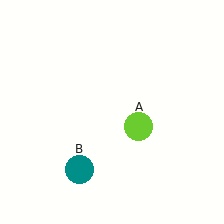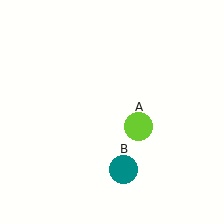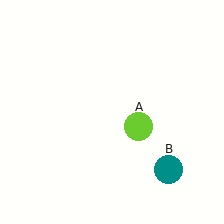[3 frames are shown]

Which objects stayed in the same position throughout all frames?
Lime circle (object A) remained stationary.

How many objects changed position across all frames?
1 object changed position: teal circle (object B).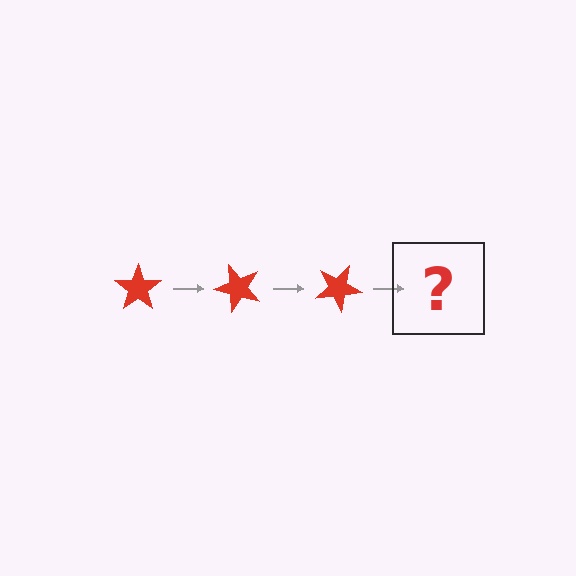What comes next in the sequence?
The next element should be a red star rotated 150 degrees.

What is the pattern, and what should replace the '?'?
The pattern is that the star rotates 50 degrees each step. The '?' should be a red star rotated 150 degrees.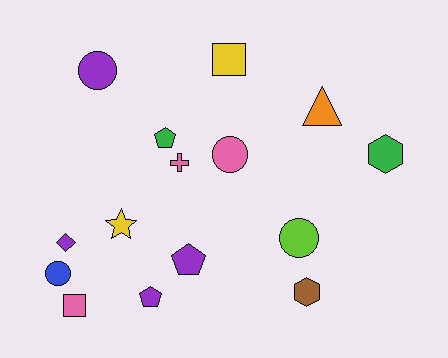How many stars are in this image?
There is 1 star.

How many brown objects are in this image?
There is 1 brown object.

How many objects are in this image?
There are 15 objects.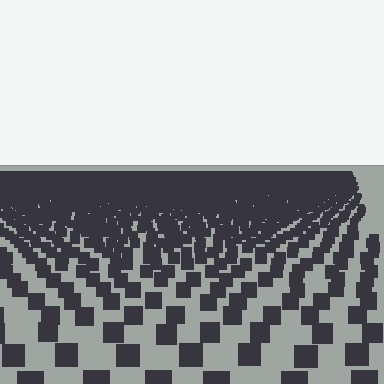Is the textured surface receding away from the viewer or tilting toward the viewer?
The surface is receding away from the viewer. Texture elements get smaller and denser toward the top.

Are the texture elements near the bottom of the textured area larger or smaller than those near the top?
Larger. Near the bottom, elements are closer to the viewer and appear at a bigger on-screen size.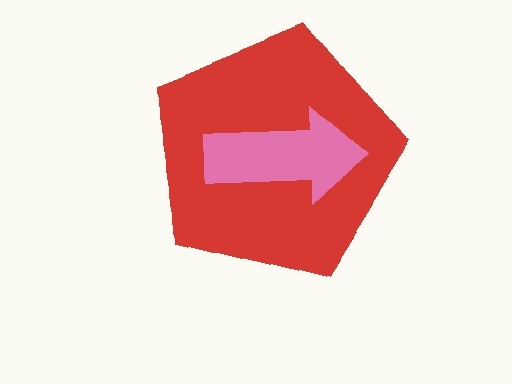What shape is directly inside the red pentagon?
The pink arrow.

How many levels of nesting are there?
2.